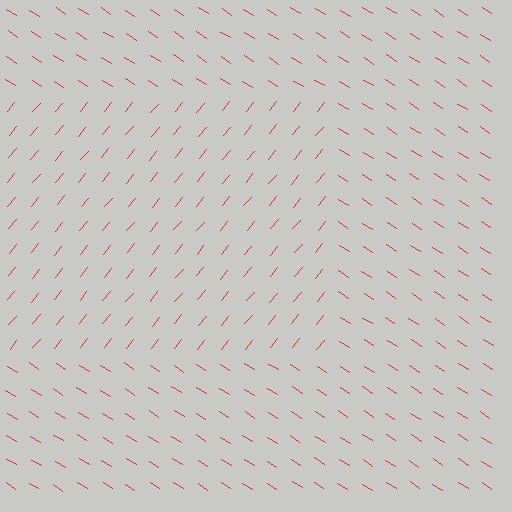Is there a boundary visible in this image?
Yes, there is a texture boundary formed by a change in line orientation.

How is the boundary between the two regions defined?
The boundary is defined purely by a change in line orientation (approximately 83 degrees difference). All lines are the same color and thickness.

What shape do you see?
I see a rectangle.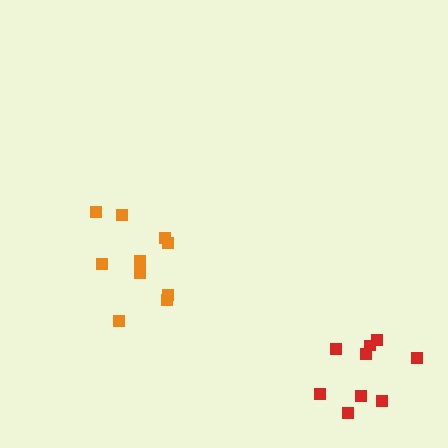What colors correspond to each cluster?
The clusters are colored: orange, red.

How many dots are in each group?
Group 1: 10 dots, Group 2: 9 dots (19 total).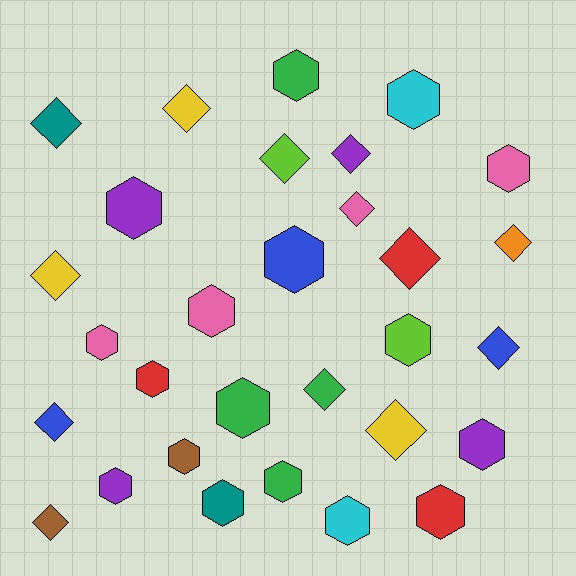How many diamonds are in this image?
There are 13 diamonds.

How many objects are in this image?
There are 30 objects.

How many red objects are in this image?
There are 3 red objects.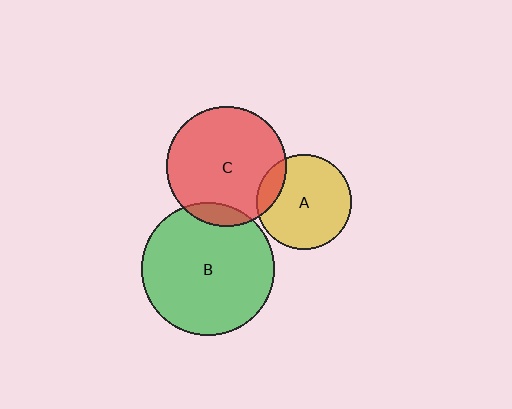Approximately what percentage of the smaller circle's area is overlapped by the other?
Approximately 15%.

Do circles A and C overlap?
Yes.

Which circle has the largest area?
Circle B (green).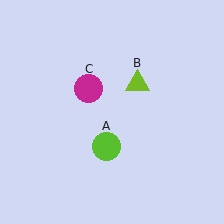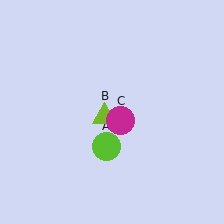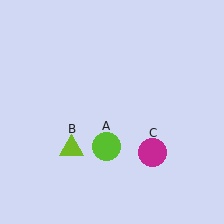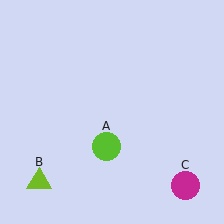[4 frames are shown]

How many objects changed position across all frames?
2 objects changed position: lime triangle (object B), magenta circle (object C).